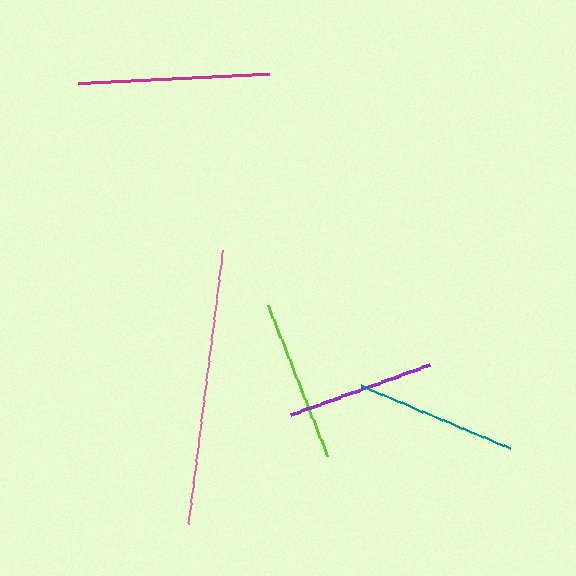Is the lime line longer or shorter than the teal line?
The teal line is longer than the lime line.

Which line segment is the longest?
The pink line is the longest at approximately 276 pixels.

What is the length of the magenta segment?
The magenta segment is approximately 192 pixels long.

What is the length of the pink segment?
The pink segment is approximately 276 pixels long.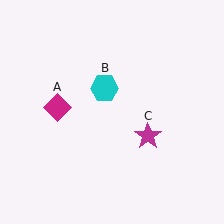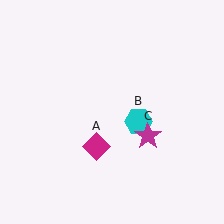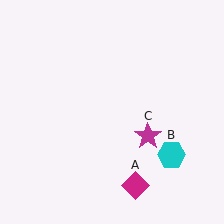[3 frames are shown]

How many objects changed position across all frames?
2 objects changed position: magenta diamond (object A), cyan hexagon (object B).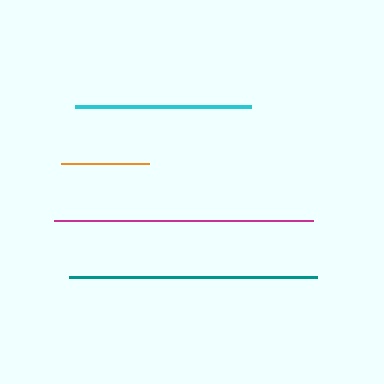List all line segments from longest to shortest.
From longest to shortest: magenta, teal, cyan, orange.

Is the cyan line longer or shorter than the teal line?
The teal line is longer than the cyan line.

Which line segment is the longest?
The magenta line is the longest at approximately 259 pixels.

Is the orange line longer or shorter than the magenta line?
The magenta line is longer than the orange line.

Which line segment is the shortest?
The orange line is the shortest at approximately 88 pixels.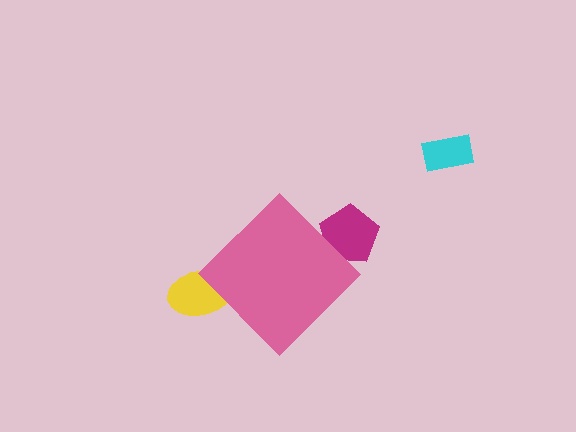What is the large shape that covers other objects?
A pink diamond.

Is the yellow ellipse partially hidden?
Yes, the yellow ellipse is partially hidden behind the pink diamond.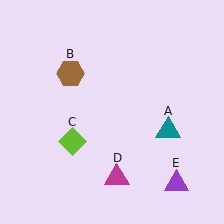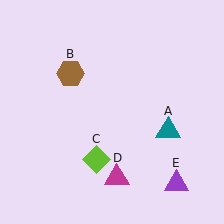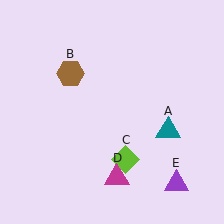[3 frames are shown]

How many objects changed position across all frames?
1 object changed position: lime diamond (object C).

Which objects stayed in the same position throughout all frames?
Teal triangle (object A) and brown hexagon (object B) and magenta triangle (object D) and purple triangle (object E) remained stationary.